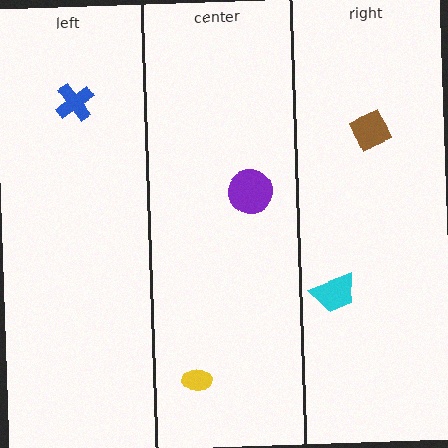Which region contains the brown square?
The right region.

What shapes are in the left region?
The blue cross.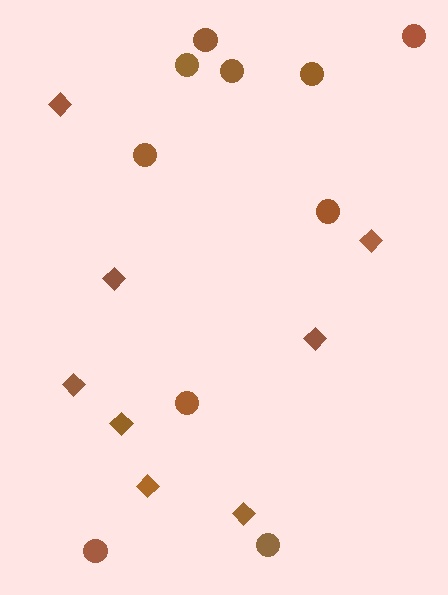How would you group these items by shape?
There are 2 groups: one group of circles (10) and one group of diamonds (8).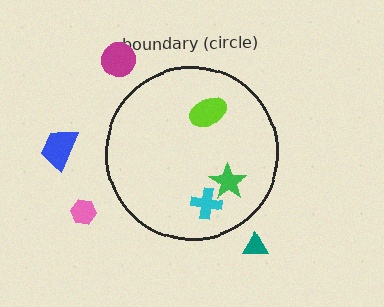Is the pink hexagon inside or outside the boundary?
Outside.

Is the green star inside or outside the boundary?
Inside.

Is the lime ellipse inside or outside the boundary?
Inside.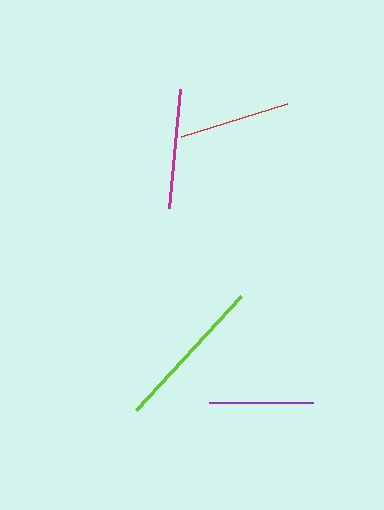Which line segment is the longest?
The lime line is the longest at approximately 155 pixels.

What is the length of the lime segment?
The lime segment is approximately 155 pixels long.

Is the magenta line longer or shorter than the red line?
The magenta line is longer than the red line.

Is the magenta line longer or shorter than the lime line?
The lime line is longer than the magenta line.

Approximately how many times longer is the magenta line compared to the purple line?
The magenta line is approximately 1.2 times the length of the purple line.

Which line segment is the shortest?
The purple line is the shortest at approximately 103 pixels.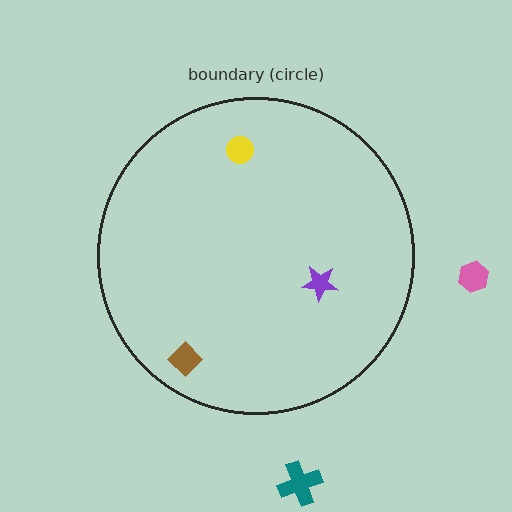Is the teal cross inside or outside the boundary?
Outside.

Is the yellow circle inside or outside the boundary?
Inside.